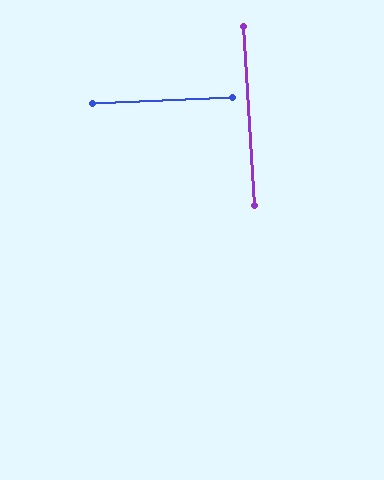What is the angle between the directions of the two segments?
Approximately 89 degrees.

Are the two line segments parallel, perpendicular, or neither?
Perpendicular — they meet at approximately 89°.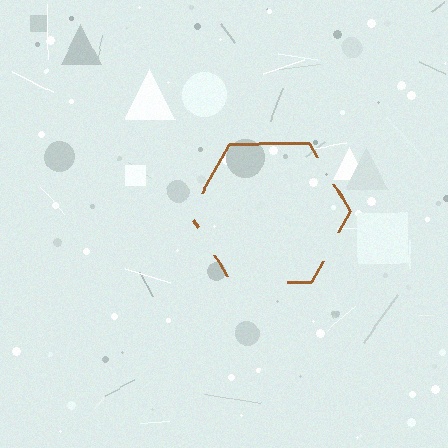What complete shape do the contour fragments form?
The contour fragments form a hexagon.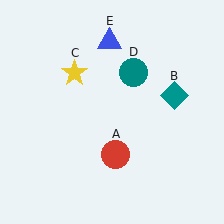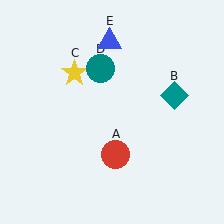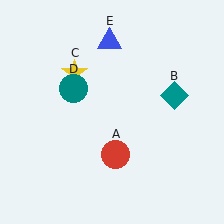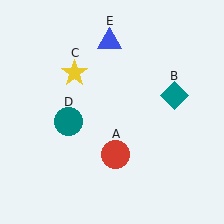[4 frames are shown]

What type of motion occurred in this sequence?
The teal circle (object D) rotated counterclockwise around the center of the scene.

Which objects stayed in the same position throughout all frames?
Red circle (object A) and teal diamond (object B) and yellow star (object C) and blue triangle (object E) remained stationary.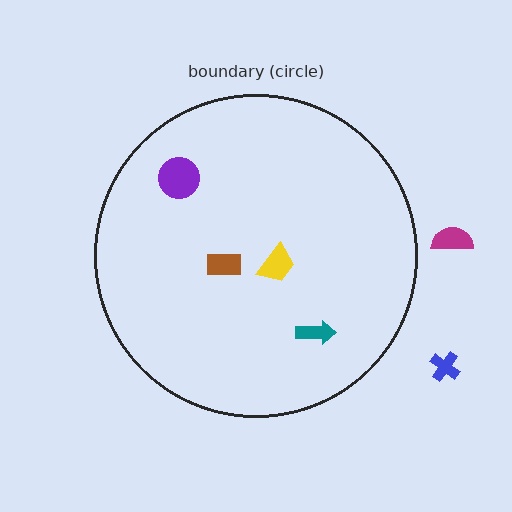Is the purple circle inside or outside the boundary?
Inside.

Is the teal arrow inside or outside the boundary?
Inside.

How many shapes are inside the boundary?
4 inside, 2 outside.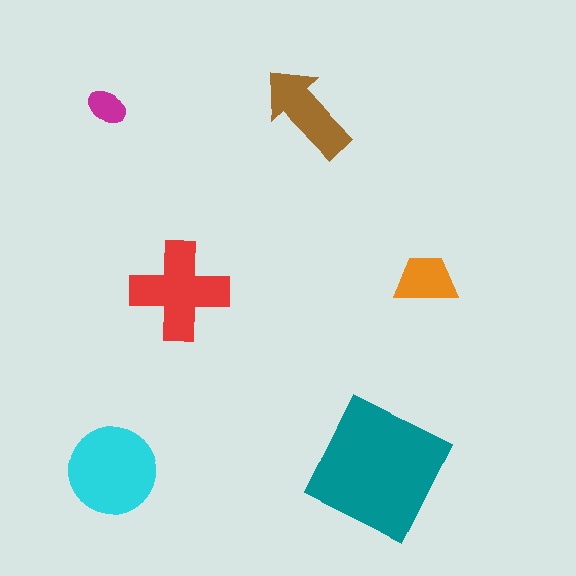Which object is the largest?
The teal square.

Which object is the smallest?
The magenta ellipse.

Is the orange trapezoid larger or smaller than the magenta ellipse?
Larger.